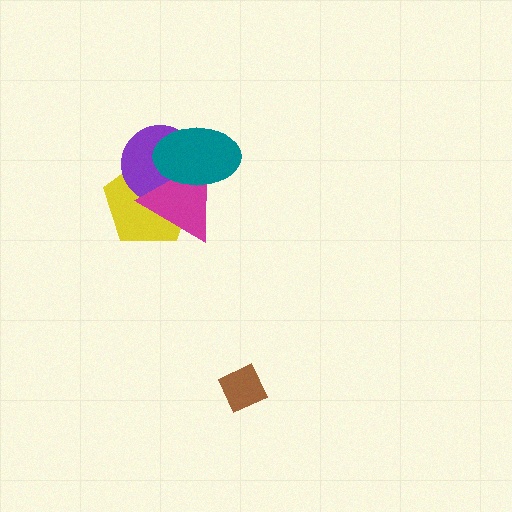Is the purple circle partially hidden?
Yes, it is partially covered by another shape.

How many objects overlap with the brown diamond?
0 objects overlap with the brown diamond.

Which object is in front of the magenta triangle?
The teal ellipse is in front of the magenta triangle.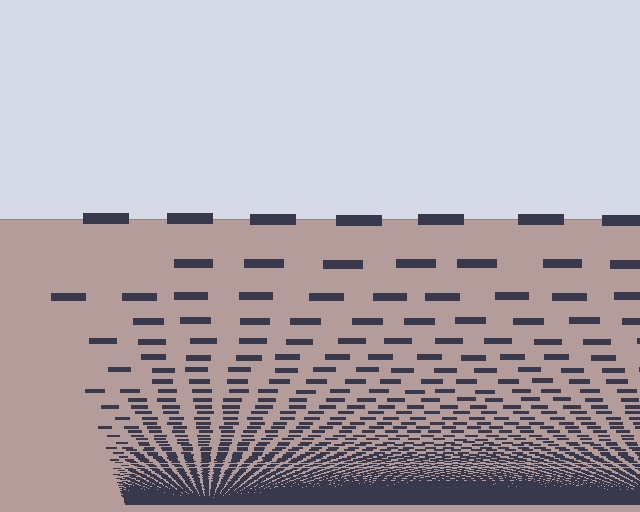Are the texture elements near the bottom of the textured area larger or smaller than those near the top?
Smaller. The gradient is inverted — elements near the bottom are smaller and denser.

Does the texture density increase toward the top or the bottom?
Density increases toward the bottom.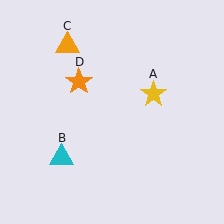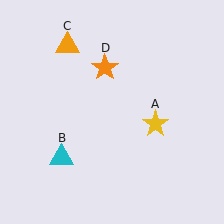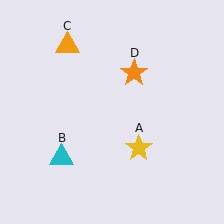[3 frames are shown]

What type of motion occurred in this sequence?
The yellow star (object A), orange star (object D) rotated clockwise around the center of the scene.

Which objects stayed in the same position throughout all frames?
Cyan triangle (object B) and orange triangle (object C) remained stationary.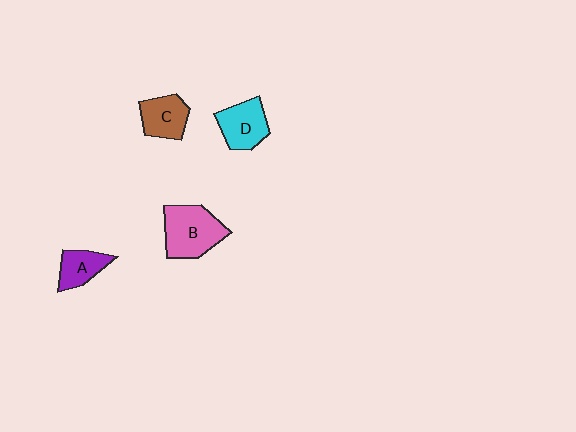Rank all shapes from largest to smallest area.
From largest to smallest: B (pink), D (cyan), C (brown), A (purple).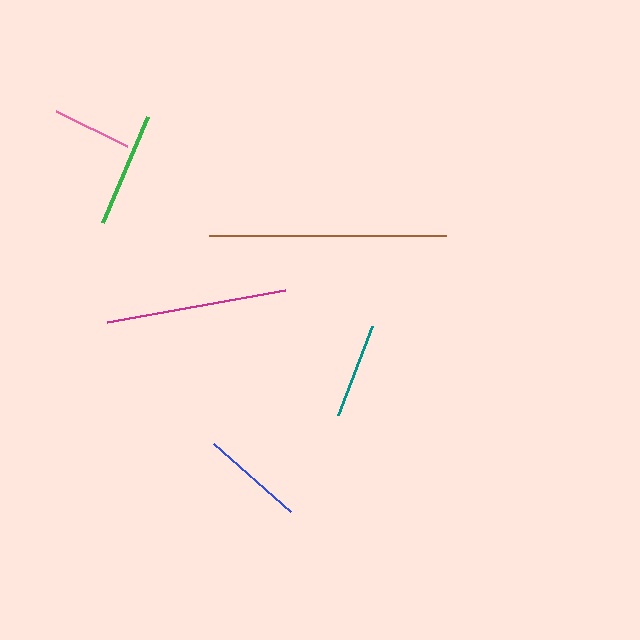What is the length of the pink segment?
The pink segment is approximately 79 pixels long.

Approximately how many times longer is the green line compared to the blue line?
The green line is approximately 1.1 times the length of the blue line.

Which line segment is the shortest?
The pink line is the shortest at approximately 79 pixels.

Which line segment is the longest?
The brown line is the longest at approximately 237 pixels.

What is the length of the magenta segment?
The magenta segment is approximately 181 pixels long.